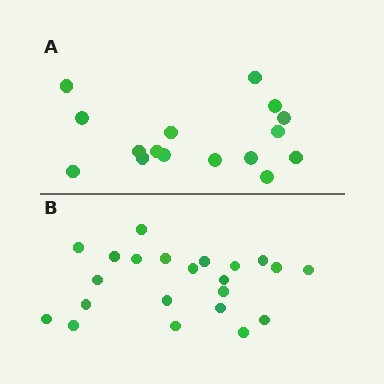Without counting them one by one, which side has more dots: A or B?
Region B (the bottom region) has more dots.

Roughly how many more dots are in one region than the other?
Region B has about 6 more dots than region A.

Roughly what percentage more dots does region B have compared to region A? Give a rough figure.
About 40% more.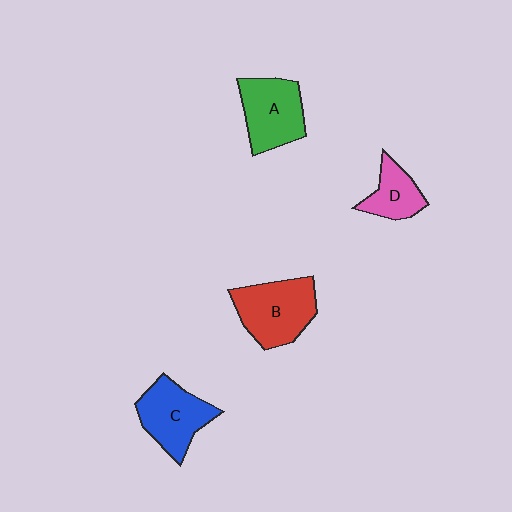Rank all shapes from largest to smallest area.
From largest to smallest: B (red), A (green), C (blue), D (pink).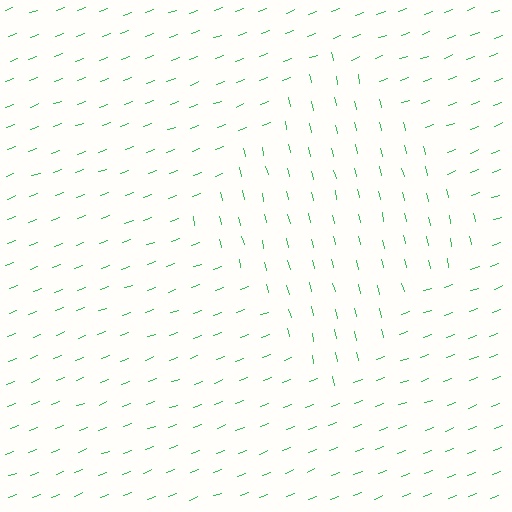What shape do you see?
I see a diamond.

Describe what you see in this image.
The image is filled with small green line segments. A diamond region in the image has lines oriented differently from the surrounding lines, creating a visible texture boundary.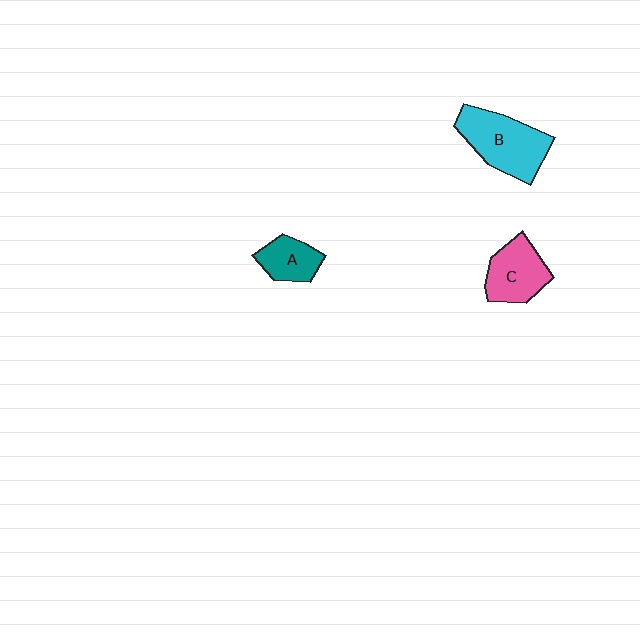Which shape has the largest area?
Shape B (cyan).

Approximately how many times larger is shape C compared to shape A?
Approximately 1.4 times.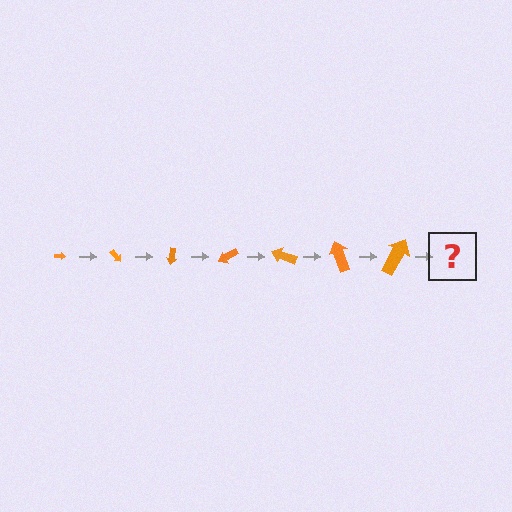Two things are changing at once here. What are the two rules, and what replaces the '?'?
The two rules are that the arrow grows larger each step and it rotates 50 degrees each step. The '?' should be an arrow, larger than the previous one and rotated 350 degrees from the start.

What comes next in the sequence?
The next element should be an arrow, larger than the previous one and rotated 350 degrees from the start.